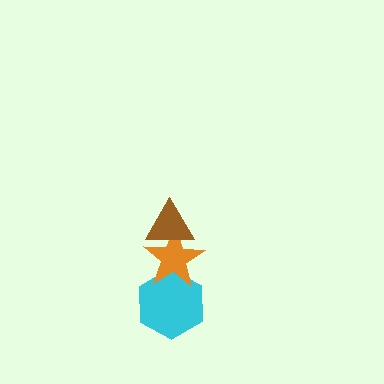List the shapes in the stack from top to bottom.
From top to bottom: the brown triangle, the orange star, the cyan hexagon.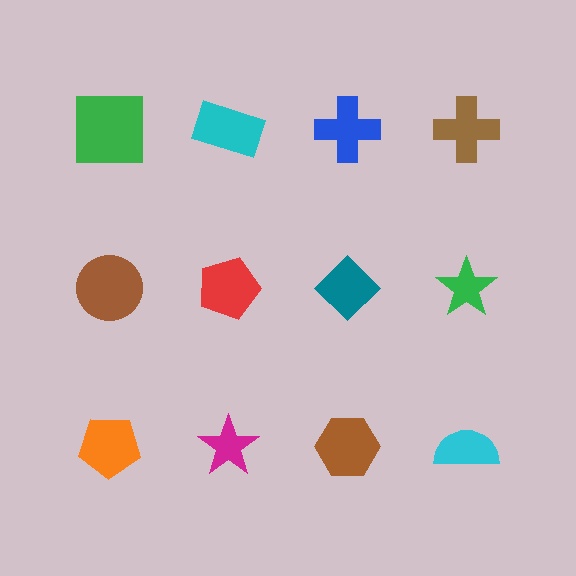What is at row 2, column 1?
A brown circle.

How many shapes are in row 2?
4 shapes.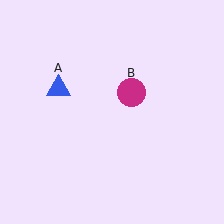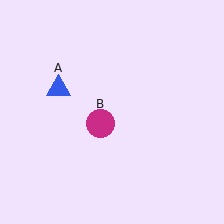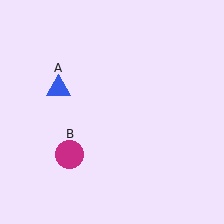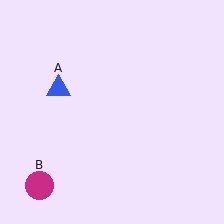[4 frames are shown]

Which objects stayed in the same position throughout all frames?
Blue triangle (object A) remained stationary.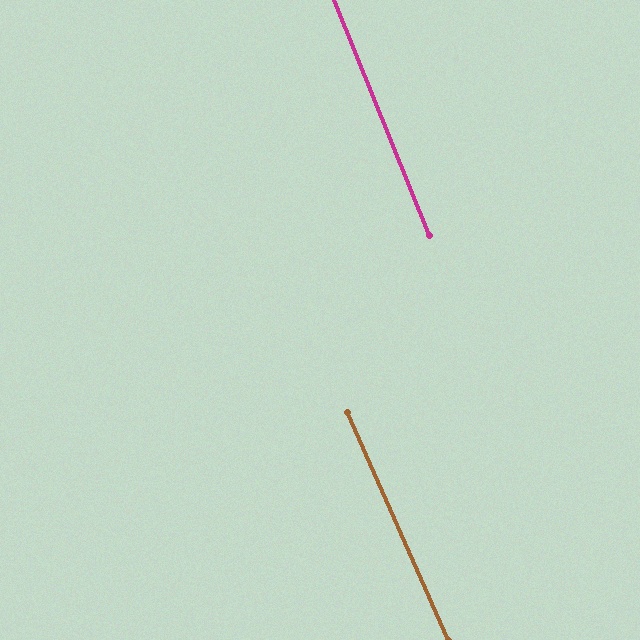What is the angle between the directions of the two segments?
Approximately 2 degrees.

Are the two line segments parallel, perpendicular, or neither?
Parallel — their directions differ by only 2.0°.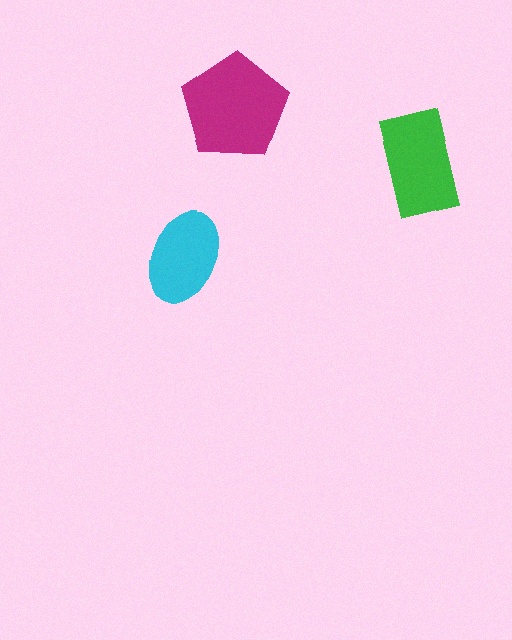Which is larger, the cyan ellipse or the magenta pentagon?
The magenta pentagon.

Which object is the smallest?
The cyan ellipse.